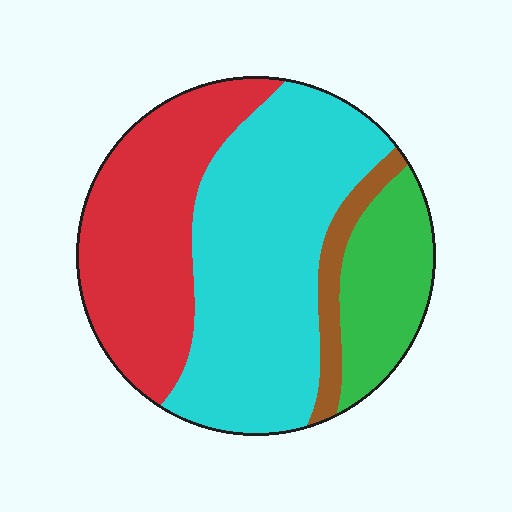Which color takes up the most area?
Cyan, at roughly 45%.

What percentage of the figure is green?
Green covers around 15% of the figure.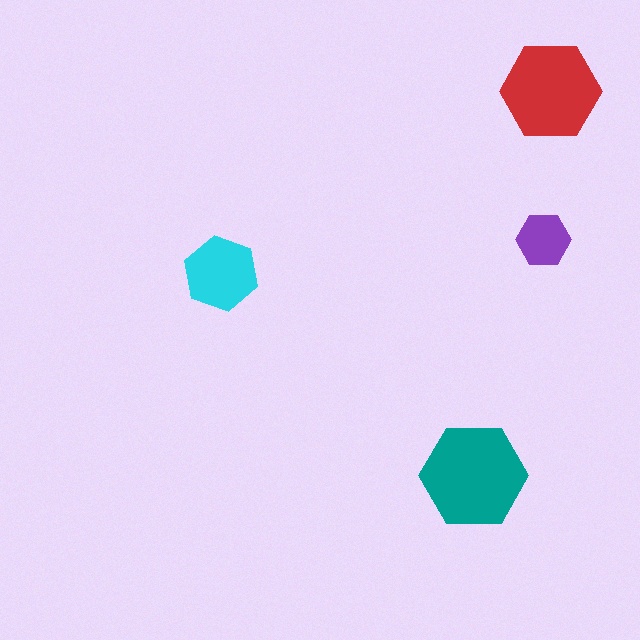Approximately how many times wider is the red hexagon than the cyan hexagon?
About 1.5 times wider.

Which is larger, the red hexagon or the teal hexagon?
The teal one.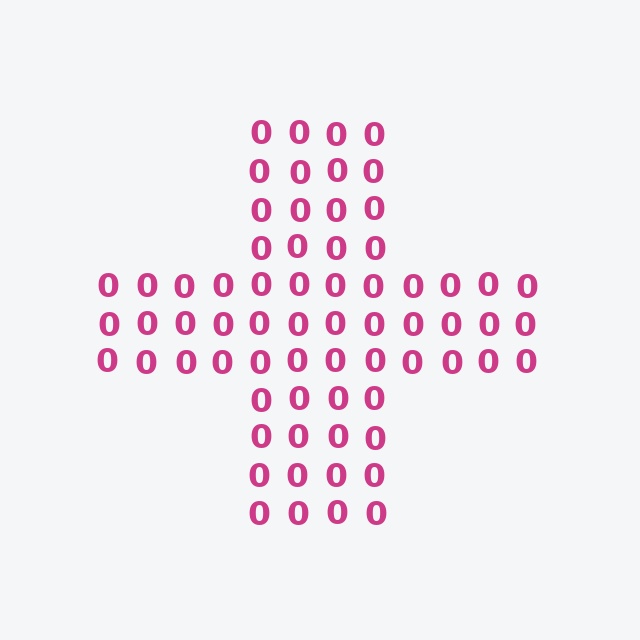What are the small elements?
The small elements are digit 0's.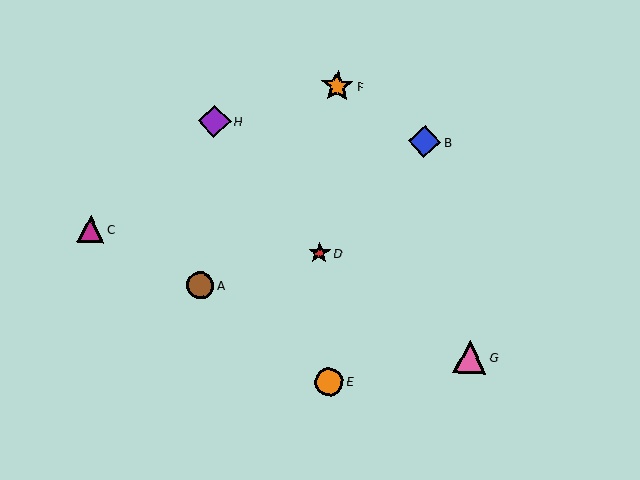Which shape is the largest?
The pink triangle (labeled G) is the largest.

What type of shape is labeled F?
Shape F is an orange star.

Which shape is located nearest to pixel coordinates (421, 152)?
The blue diamond (labeled B) at (424, 142) is nearest to that location.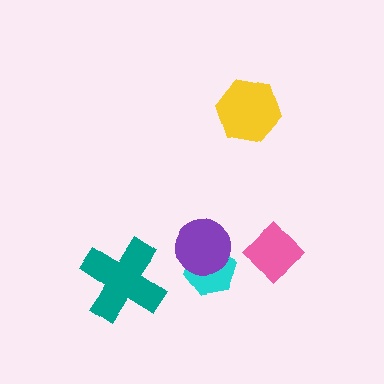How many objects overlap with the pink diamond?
0 objects overlap with the pink diamond.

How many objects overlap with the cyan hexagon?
1 object overlaps with the cyan hexagon.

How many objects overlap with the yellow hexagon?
0 objects overlap with the yellow hexagon.